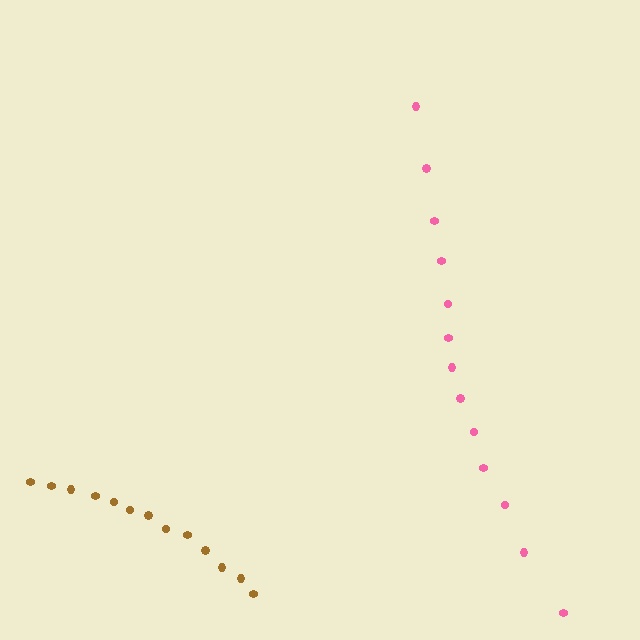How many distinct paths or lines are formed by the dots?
There are 2 distinct paths.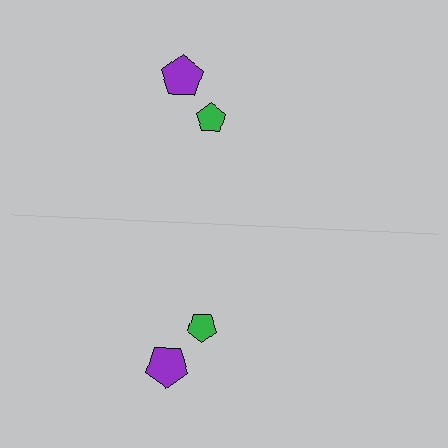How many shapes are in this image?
There are 4 shapes in this image.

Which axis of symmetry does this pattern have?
The pattern has a horizontal axis of symmetry running through the center of the image.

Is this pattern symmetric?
Yes, this pattern has bilateral (reflection) symmetry.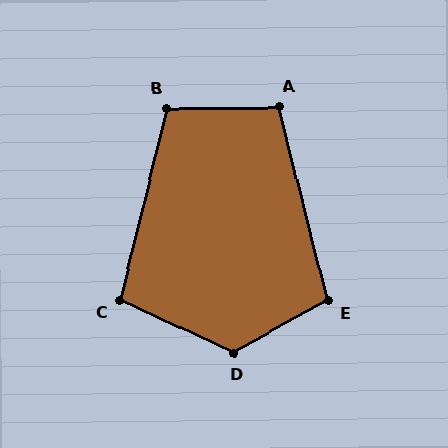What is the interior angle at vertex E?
Approximately 105 degrees (obtuse).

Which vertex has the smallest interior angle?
C, at approximately 101 degrees.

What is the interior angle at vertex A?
Approximately 104 degrees (obtuse).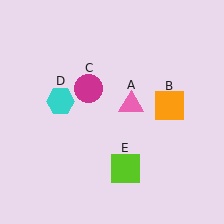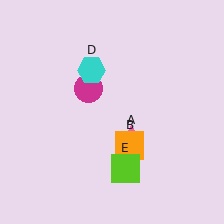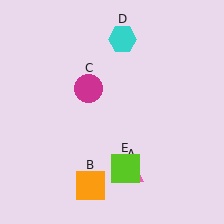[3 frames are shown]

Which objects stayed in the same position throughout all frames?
Magenta circle (object C) and lime square (object E) remained stationary.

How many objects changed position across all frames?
3 objects changed position: pink triangle (object A), orange square (object B), cyan hexagon (object D).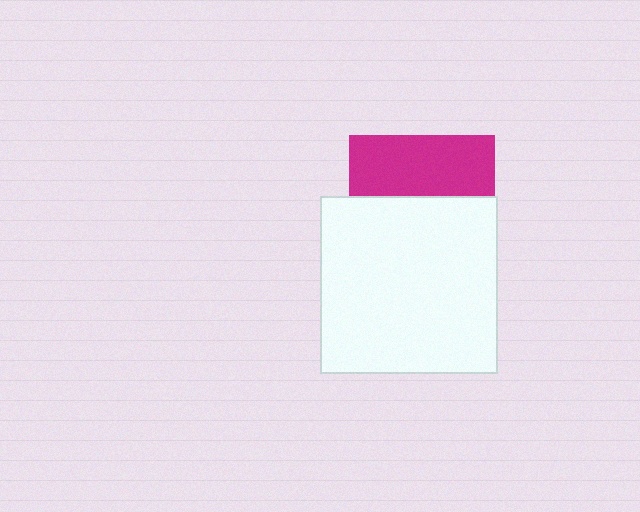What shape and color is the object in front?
The object in front is a white square.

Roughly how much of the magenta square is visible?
A small part of it is visible (roughly 42%).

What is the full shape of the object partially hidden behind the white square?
The partially hidden object is a magenta square.